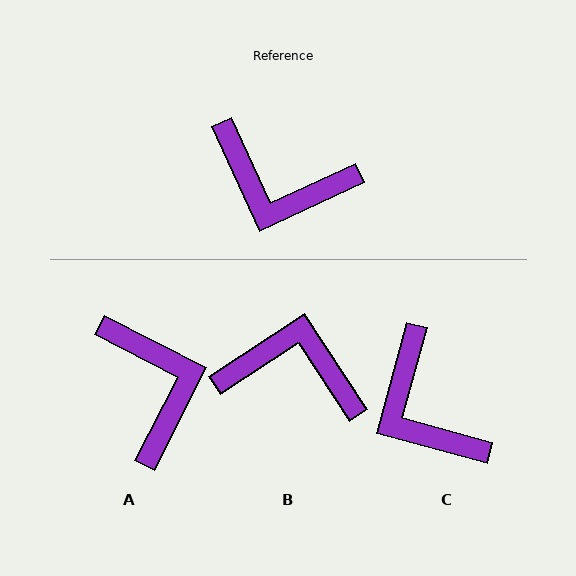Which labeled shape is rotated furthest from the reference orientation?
B, about 171 degrees away.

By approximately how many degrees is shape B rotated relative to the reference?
Approximately 171 degrees clockwise.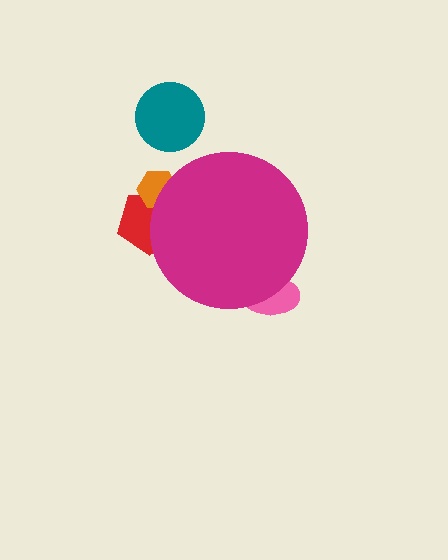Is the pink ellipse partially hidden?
Yes, the pink ellipse is partially hidden behind the magenta circle.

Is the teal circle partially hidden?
No, the teal circle is fully visible.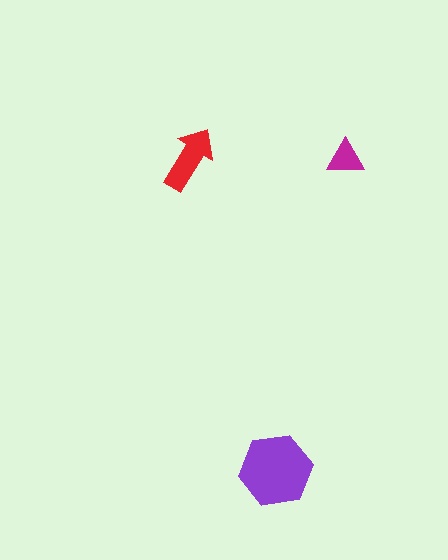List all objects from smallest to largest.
The magenta triangle, the red arrow, the purple hexagon.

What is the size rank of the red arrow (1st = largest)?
2nd.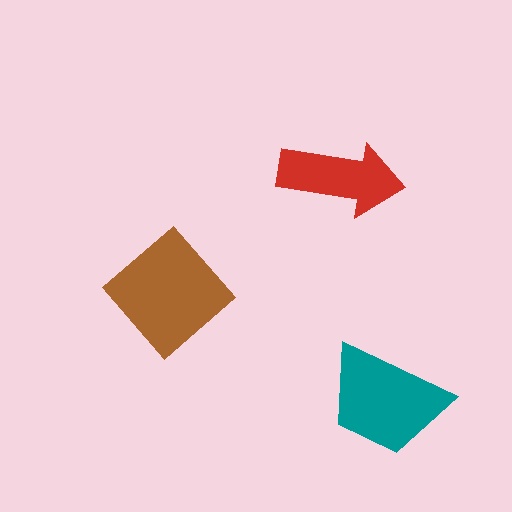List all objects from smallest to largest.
The red arrow, the teal trapezoid, the brown diamond.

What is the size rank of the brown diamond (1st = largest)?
1st.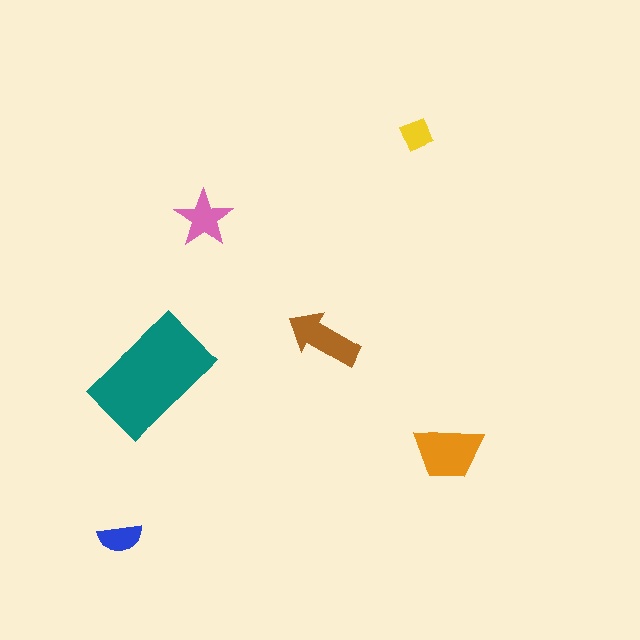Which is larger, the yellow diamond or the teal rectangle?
The teal rectangle.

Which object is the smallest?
The yellow diamond.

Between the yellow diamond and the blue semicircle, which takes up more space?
The blue semicircle.